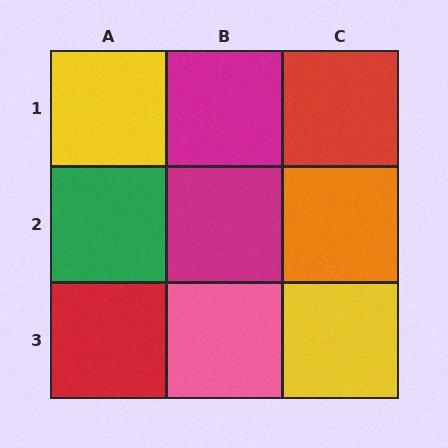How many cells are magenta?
2 cells are magenta.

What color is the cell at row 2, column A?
Green.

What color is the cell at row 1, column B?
Magenta.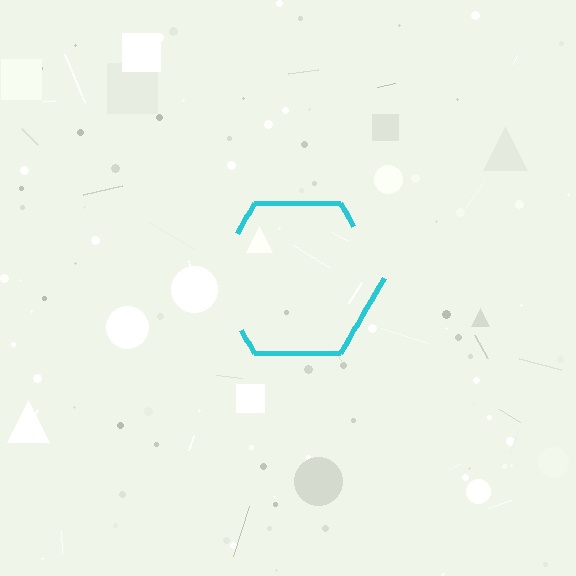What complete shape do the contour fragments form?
The contour fragments form a hexagon.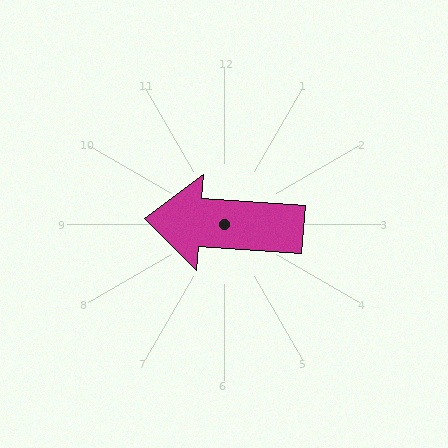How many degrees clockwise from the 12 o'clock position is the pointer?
Approximately 274 degrees.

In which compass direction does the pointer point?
West.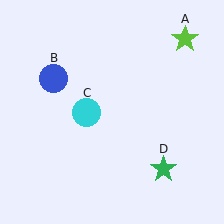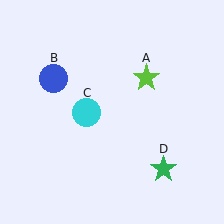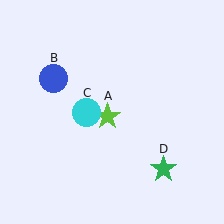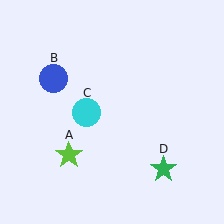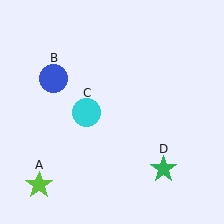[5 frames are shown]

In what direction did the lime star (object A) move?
The lime star (object A) moved down and to the left.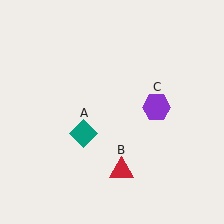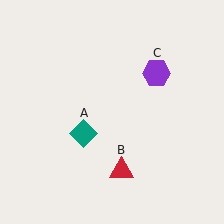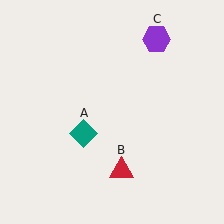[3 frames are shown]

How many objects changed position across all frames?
1 object changed position: purple hexagon (object C).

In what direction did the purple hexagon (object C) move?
The purple hexagon (object C) moved up.